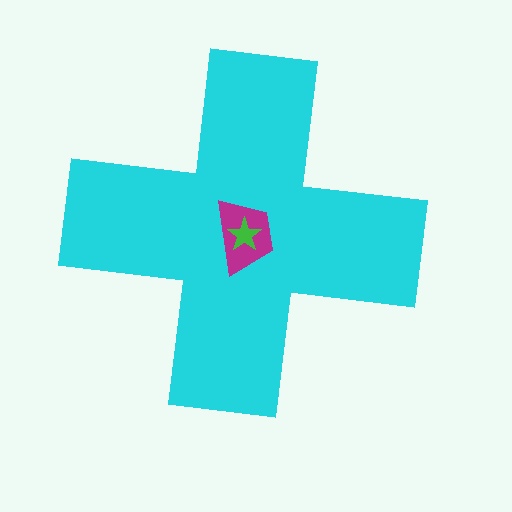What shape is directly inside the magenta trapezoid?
The green star.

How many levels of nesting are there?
3.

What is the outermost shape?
The cyan cross.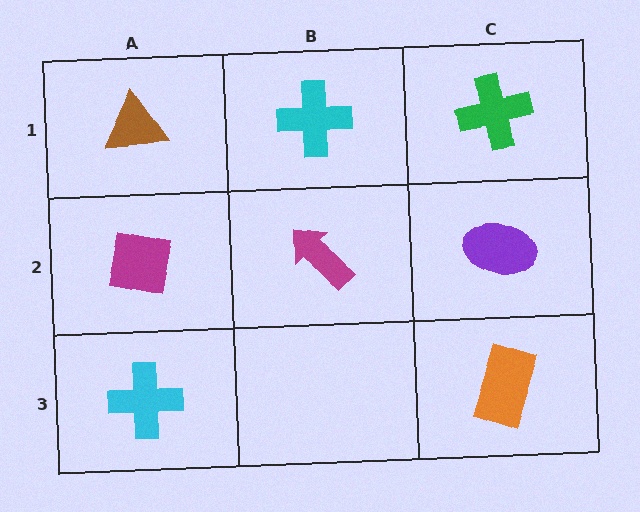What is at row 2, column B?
A magenta arrow.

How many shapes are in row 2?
3 shapes.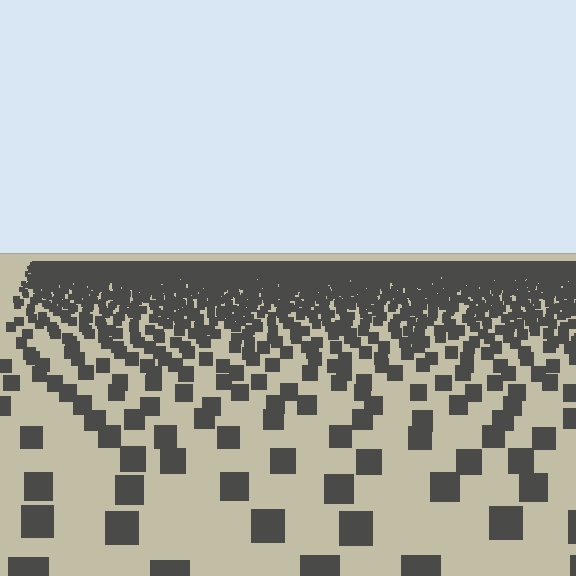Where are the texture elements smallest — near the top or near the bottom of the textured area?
Near the top.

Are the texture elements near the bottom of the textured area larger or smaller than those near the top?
Larger. Near the bottom, elements are closer to the viewer and appear at a bigger on-screen size.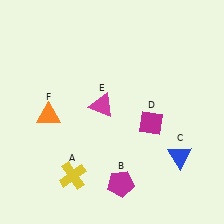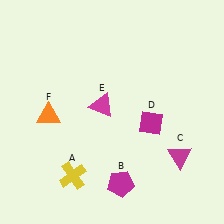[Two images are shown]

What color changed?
The triangle (C) changed from blue in Image 1 to magenta in Image 2.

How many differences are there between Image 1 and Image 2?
There is 1 difference between the two images.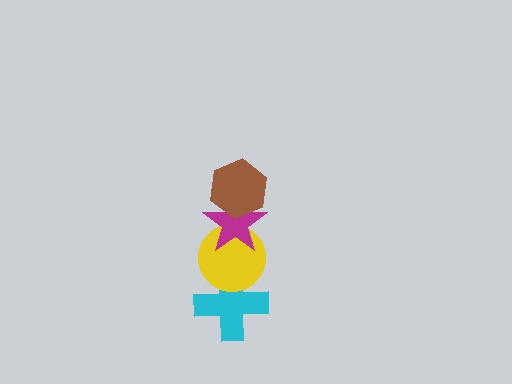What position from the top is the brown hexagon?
The brown hexagon is 1st from the top.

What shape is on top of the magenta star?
The brown hexagon is on top of the magenta star.